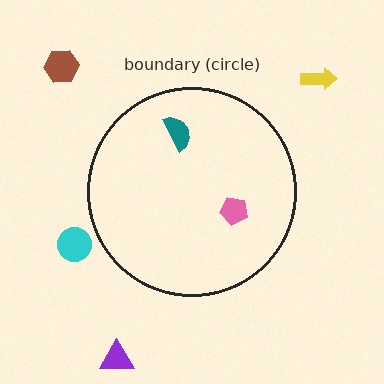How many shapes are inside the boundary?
2 inside, 4 outside.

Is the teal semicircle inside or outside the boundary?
Inside.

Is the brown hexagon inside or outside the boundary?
Outside.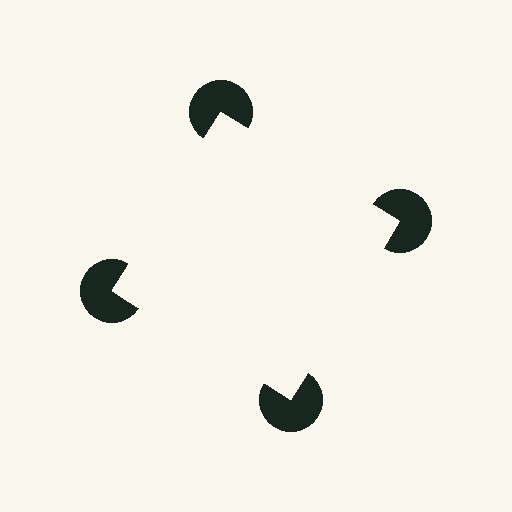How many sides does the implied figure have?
4 sides.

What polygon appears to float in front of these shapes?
An illusory square — its edges are inferred from the aligned wedge cuts in the pac-man discs, not physically drawn.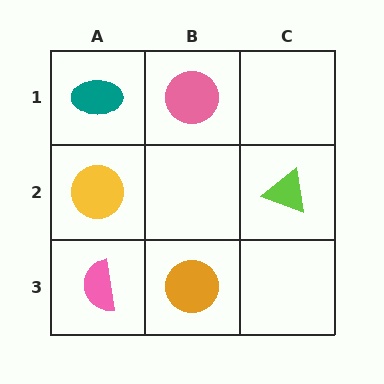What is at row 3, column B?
An orange circle.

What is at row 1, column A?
A teal ellipse.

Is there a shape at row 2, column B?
No, that cell is empty.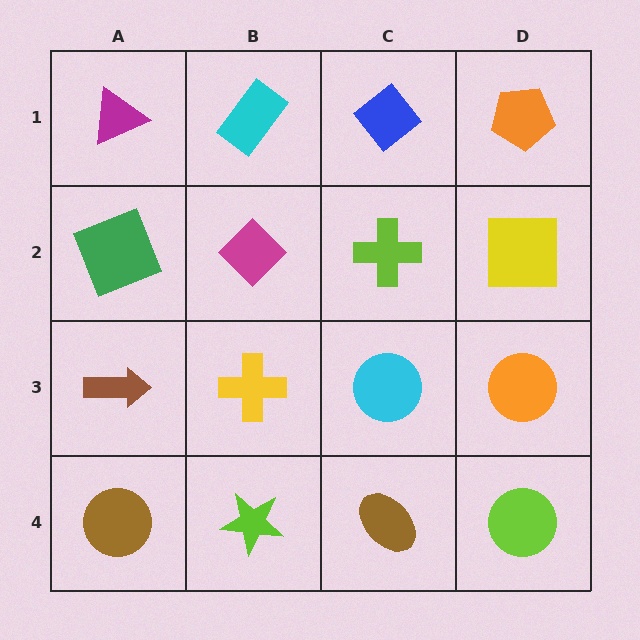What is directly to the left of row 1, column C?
A cyan rectangle.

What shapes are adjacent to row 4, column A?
A brown arrow (row 3, column A), a lime star (row 4, column B).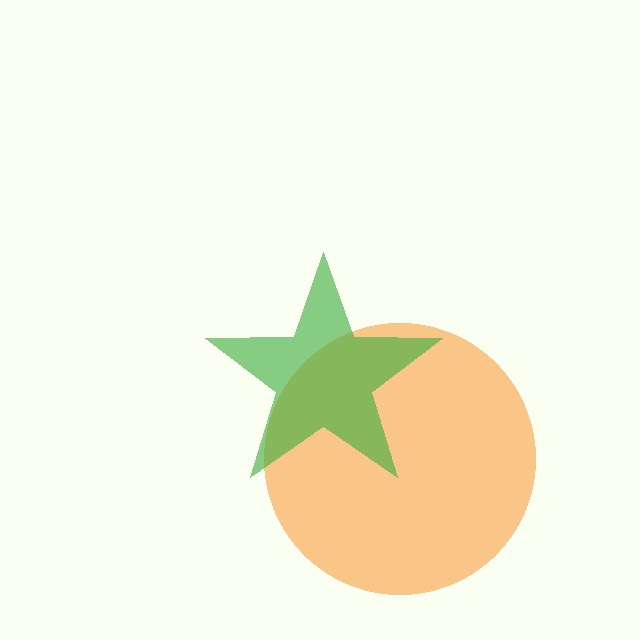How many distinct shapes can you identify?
There are 2 distinct shapes: an orange circle, a green star.